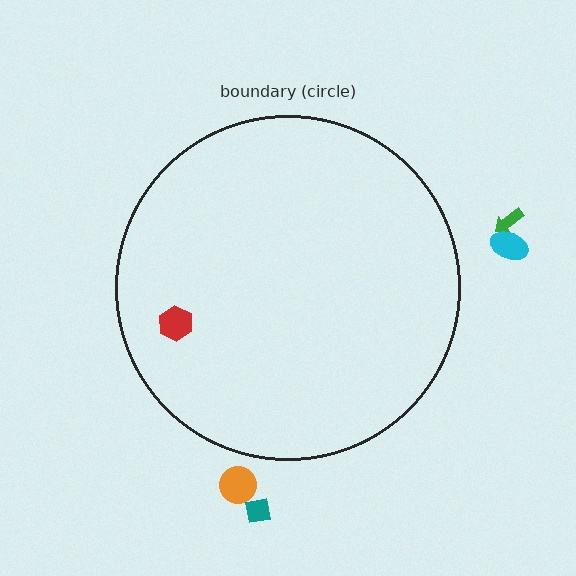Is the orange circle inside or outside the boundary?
Outside.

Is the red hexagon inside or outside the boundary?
Inside.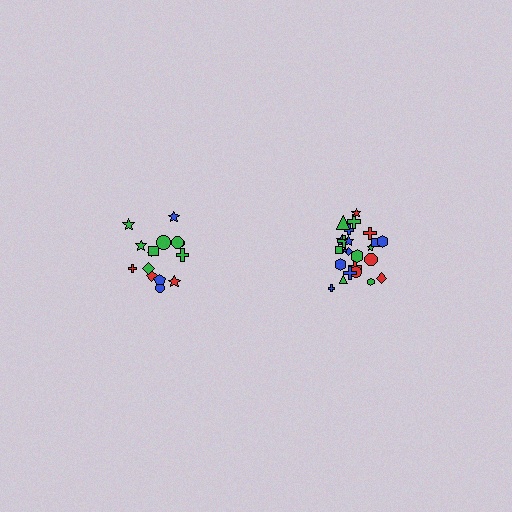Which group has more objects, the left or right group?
The right group.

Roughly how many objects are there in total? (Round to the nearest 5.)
Roughly 40 objects in total.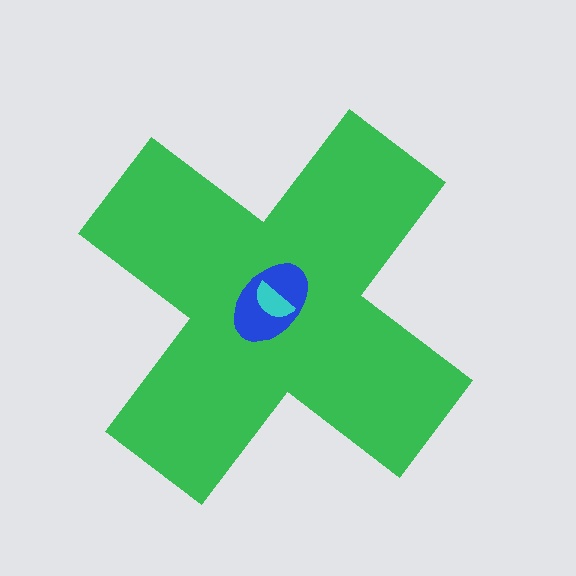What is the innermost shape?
The cyan semicircle.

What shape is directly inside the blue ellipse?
The cyan semicircle.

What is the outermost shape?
The green cross.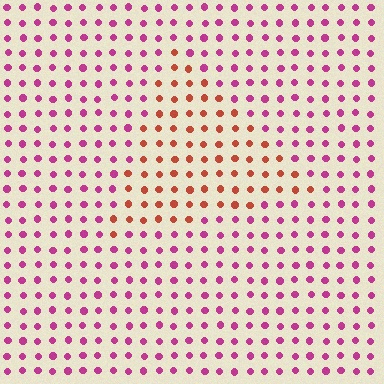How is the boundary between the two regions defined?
The boundary is defined purely by a slight shift in hue (about 48 degrees). Spacing, size, and orientation are identical on both sides.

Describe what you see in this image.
The image is filled with small magenta elements in a uniform arrangement. A triangle-shaped region is visible where the elements are tinted to a slightly different hue, forming a subtle color boundary.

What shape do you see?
I see a triangle.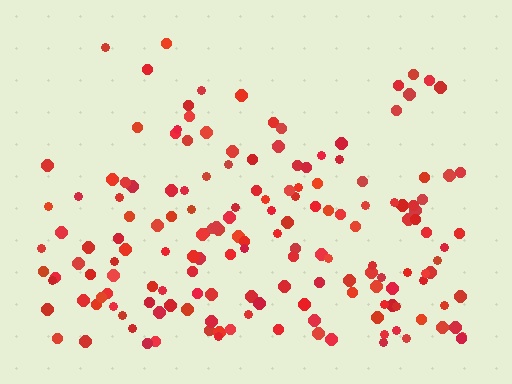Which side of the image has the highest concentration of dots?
The bottom.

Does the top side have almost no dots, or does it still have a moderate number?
Still a moderate number, just noticeably fewer than the bottom.